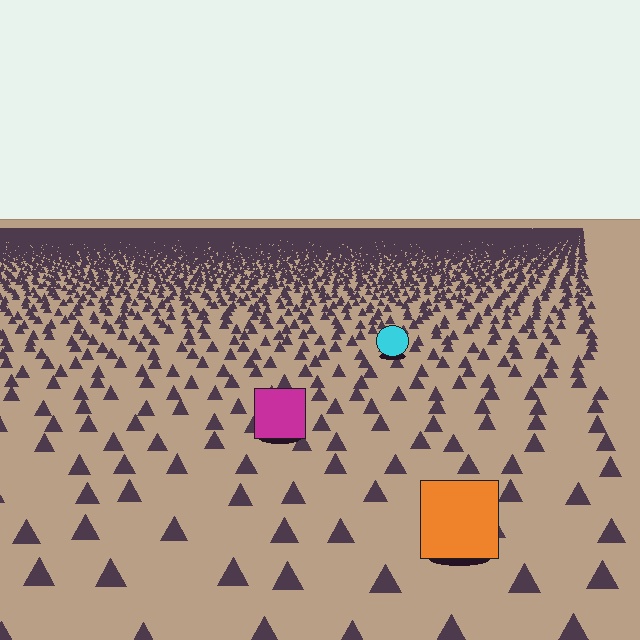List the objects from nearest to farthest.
From nearest to farthest: the orange square, the magenta square, the cyan circle.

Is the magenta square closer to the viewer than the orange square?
No. The orange square is closer — you can tell from the texture gradient: the ground texture is coarser near it.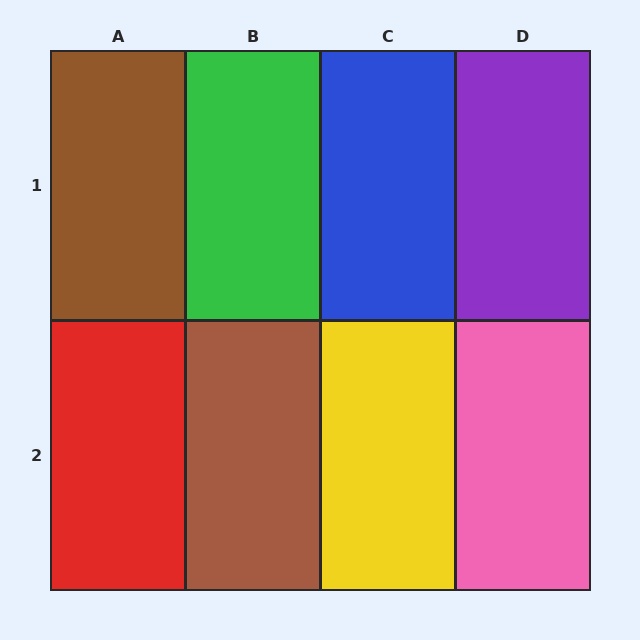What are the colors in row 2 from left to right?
Red, brown, yellow, pink.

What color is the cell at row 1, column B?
Green.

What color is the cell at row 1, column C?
Blue.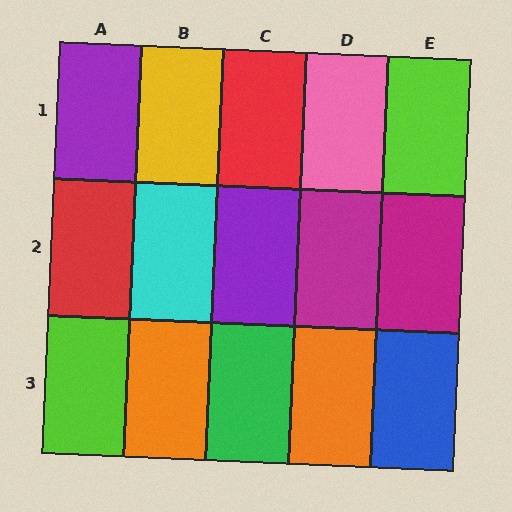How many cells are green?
1 cell is green.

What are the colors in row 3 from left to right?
Lime, orange, green, orange, blue.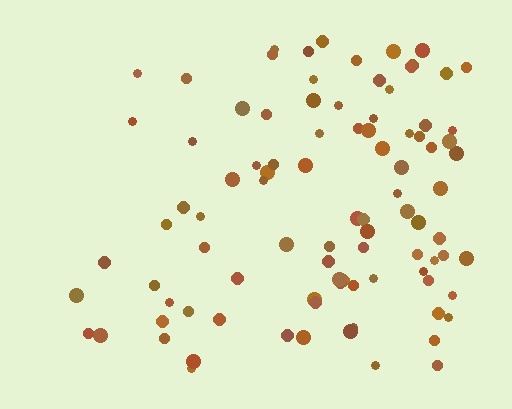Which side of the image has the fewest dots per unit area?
The left.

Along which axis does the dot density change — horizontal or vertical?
Horizontal.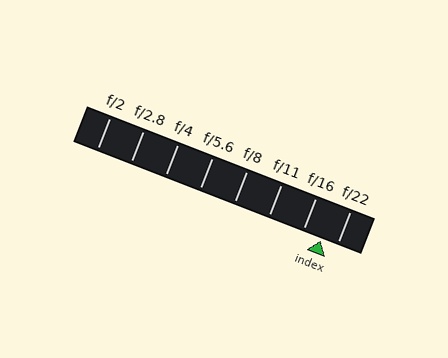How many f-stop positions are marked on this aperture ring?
There are 8 f-stop positions marked.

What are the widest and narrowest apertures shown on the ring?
The widest aperture shown is f/2 and the narrowest is f/22.